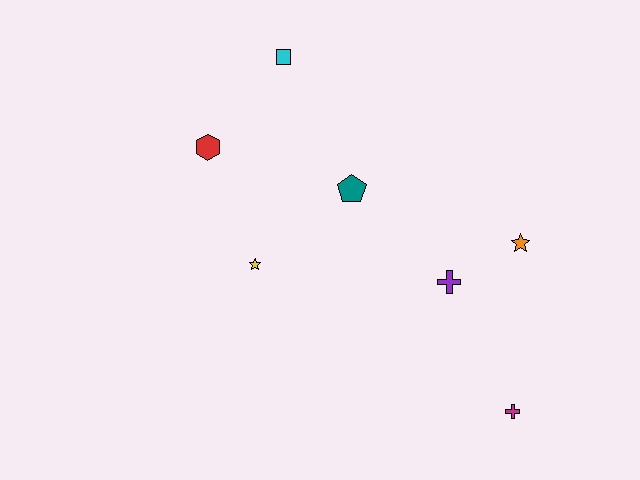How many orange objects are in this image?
There is 1 orange object.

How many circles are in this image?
There are no circles.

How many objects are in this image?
There are 7 objects.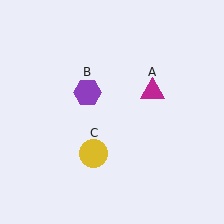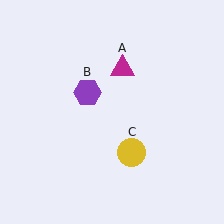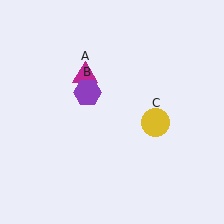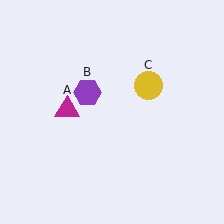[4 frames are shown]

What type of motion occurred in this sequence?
The magenta triangle (object A), yellow circle (object C) rotated counterclockwise around the center of the scene.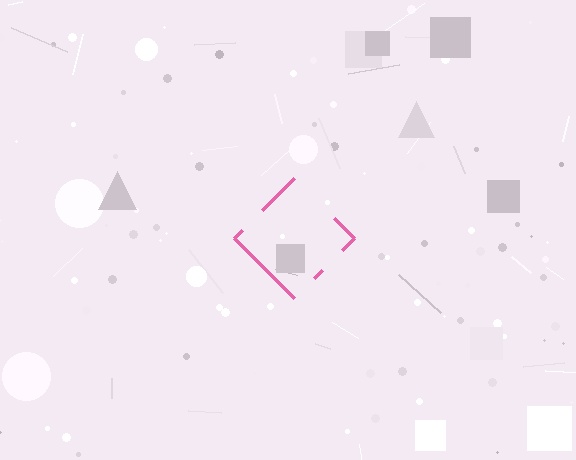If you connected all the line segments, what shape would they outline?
They would outline a diamond.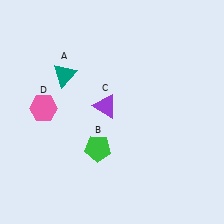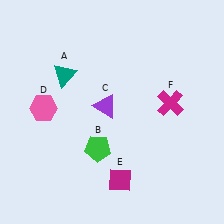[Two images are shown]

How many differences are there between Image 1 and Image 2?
There are 2 differences between the two images.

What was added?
A magenta diamond (E), a magenta cross (F) were added in Image 2.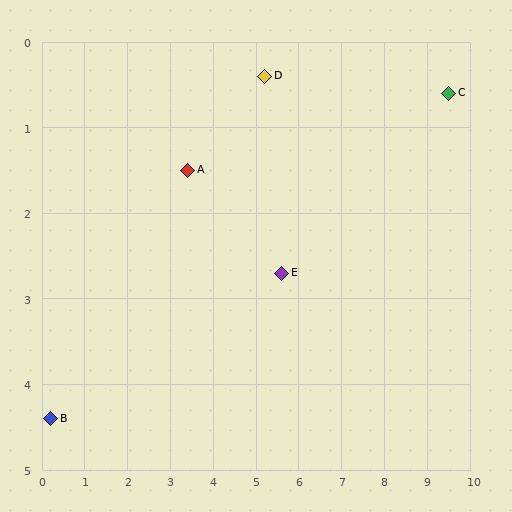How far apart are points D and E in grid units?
Points D and E are about 2.3 grid units apart.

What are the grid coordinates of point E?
Point E is at approximately (5.6, 2.7).